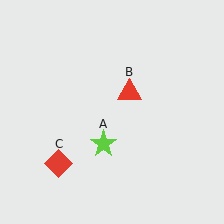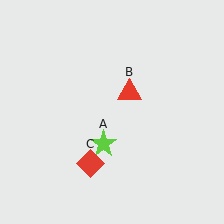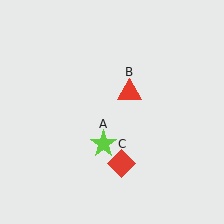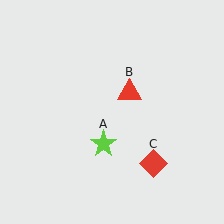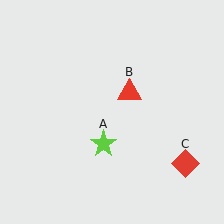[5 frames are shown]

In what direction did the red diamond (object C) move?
The red diamond (object C) moved right.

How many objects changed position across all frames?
1 object changed position: red diamond (object C).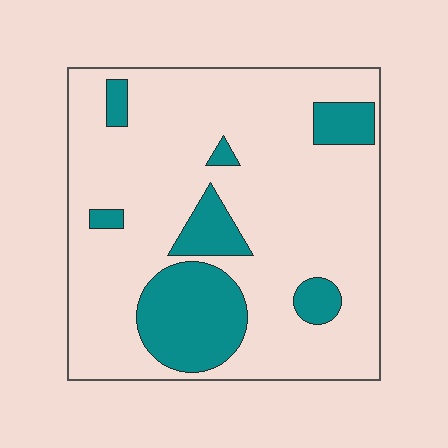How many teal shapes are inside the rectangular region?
7.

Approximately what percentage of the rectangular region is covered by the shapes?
Approximately 20%.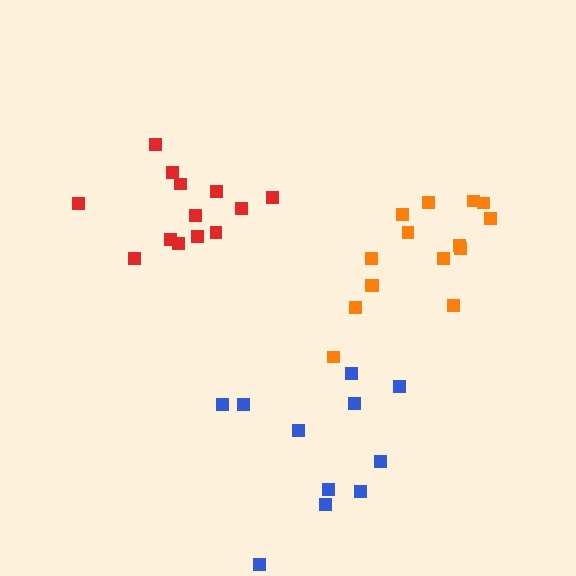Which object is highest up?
The red cluster is topmost.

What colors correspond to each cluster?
The clusters are colored: red, orange, blue.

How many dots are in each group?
Group 1: 13 dots, Group 2: 15 dots, Group 3: 11 dots (39 total).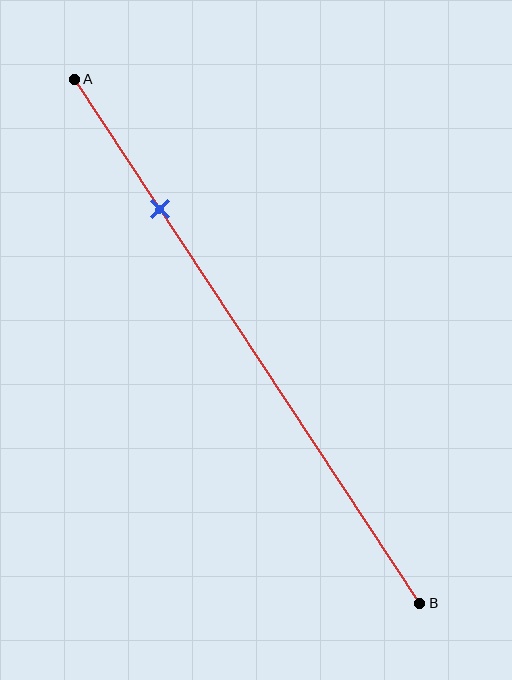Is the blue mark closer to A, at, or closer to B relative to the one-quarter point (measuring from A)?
The blue mark is approximately at the one-quarter point of segment AB.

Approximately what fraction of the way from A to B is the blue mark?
The blue mark is approximately 25% of the way from A to B.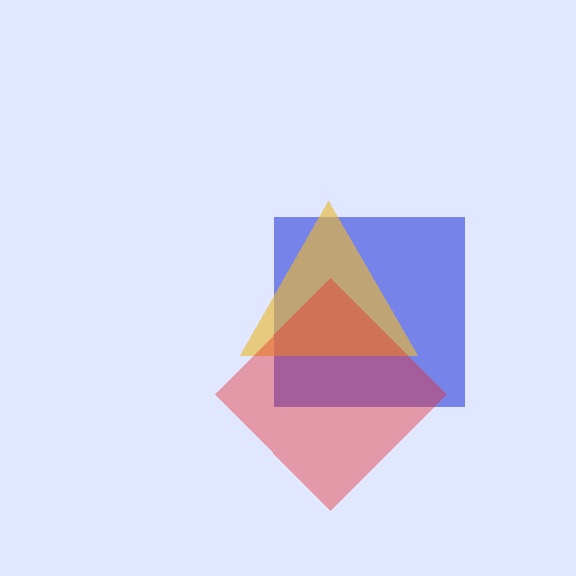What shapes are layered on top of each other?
The layered shapes are: a blue square, a yellow triangle, a red diamond.